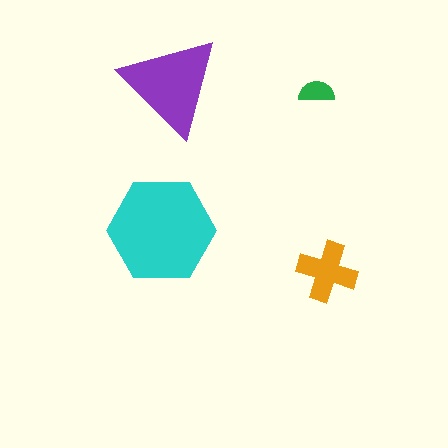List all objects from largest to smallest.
The cyan hexagon, the purple triangle, the orange cross, the green semicircle.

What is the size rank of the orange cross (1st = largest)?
3rd.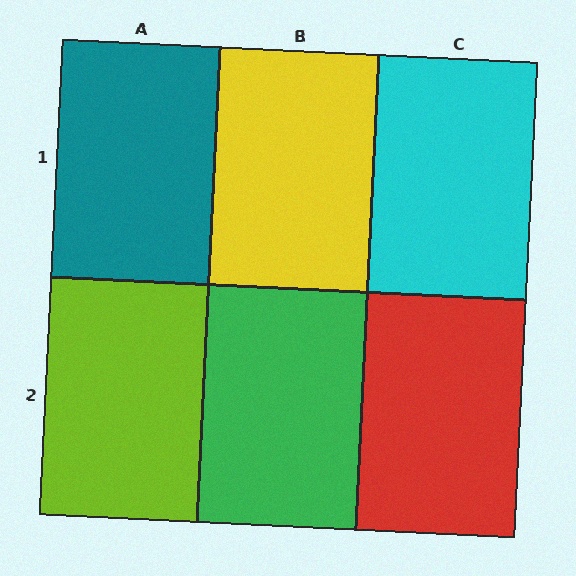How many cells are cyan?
1 cell is cyan.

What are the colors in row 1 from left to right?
Teal, yellow, cyan.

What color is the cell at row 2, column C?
Red.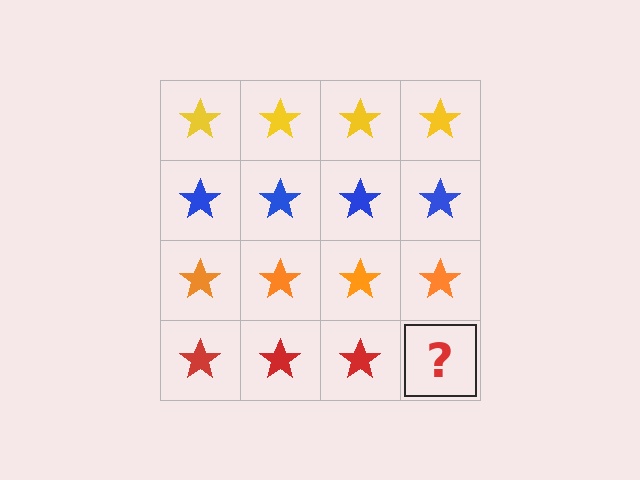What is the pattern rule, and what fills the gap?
The rule is that each row has a consistent color. The gap should be filled with a red star.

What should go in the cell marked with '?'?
The missing cell should contain a red star.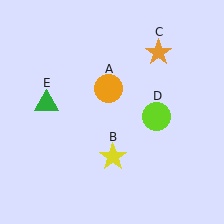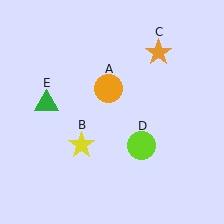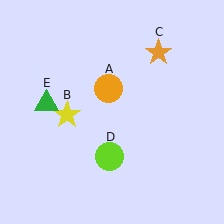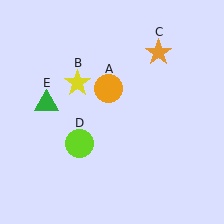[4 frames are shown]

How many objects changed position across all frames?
2 objects changed position: yellow star (object B), lime circle (object D).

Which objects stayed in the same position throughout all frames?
Orange circle (object A) and orange star (object C) and green triangle (object E) remained stationary.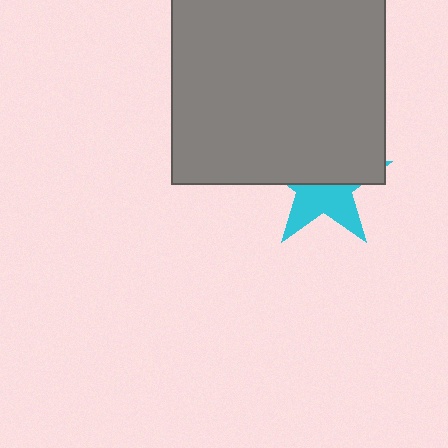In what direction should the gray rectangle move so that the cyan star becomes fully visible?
The gray rectangle should move up. That is the shortest direction to clear the overlap and leave the cyan star fully visible.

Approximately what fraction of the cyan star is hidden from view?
Roughly 56% of the cyan star is hidden behind the gray rectangle.